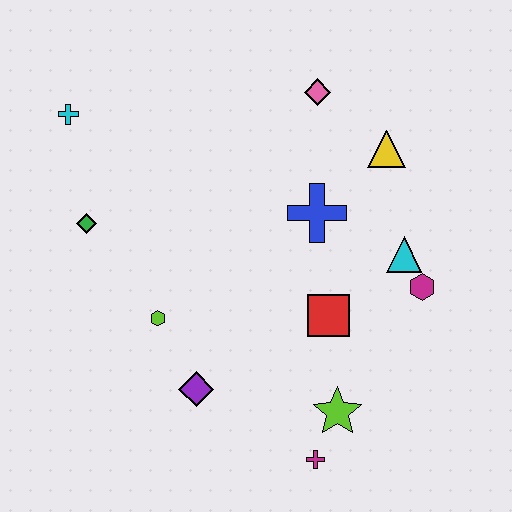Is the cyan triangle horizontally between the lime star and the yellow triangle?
No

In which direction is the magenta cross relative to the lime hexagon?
The magenta cross is to the right of the lime hexagon.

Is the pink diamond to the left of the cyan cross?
No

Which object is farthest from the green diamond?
The magenta hexagon is farthest from the green diamond.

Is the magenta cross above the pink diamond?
No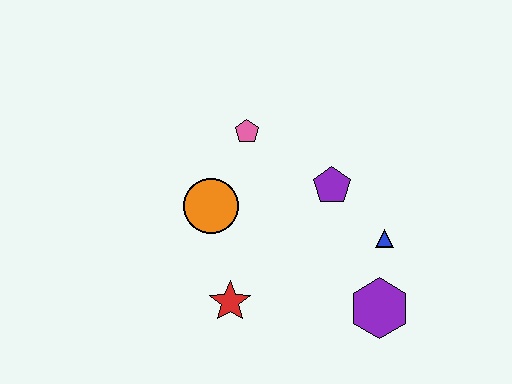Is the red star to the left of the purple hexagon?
Yes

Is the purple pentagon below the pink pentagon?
Yes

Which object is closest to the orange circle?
The pink pentagon is closest to the orange circle.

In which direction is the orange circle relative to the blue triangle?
The orange circle is to the left of the blue triangle.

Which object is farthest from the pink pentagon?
The purple hexagon is farthest from the pink pentagon.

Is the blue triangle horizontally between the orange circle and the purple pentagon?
No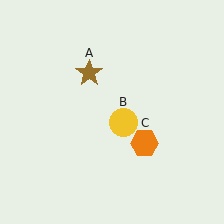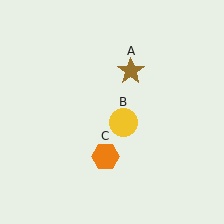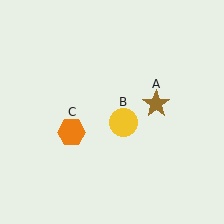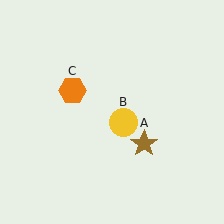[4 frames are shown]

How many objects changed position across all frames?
2 objects changed position: brown star (object A), orange hexagon (object C).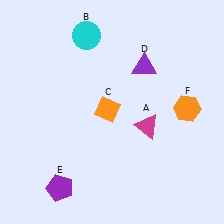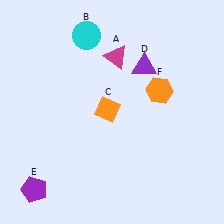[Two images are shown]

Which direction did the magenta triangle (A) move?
The magenta triangle (A) moved up.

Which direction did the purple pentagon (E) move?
The purple pentagon (E) moved left.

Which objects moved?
The objects that moved are: the magenta triangle (A), the purple pentagon (E), the orange hexagon (F).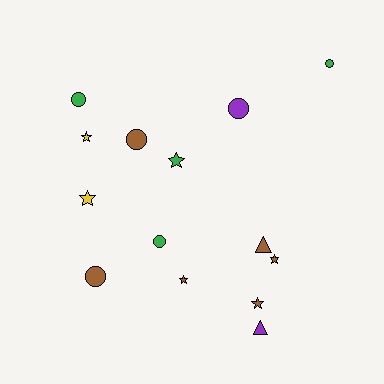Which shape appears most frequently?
Circle, with 6 objects.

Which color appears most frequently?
Brown, with 6 objects.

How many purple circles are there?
There is 1 purple circle.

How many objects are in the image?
There are 14 objects.